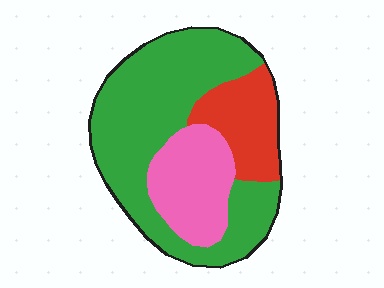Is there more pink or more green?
Green.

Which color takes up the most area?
Green, at roughly 60%.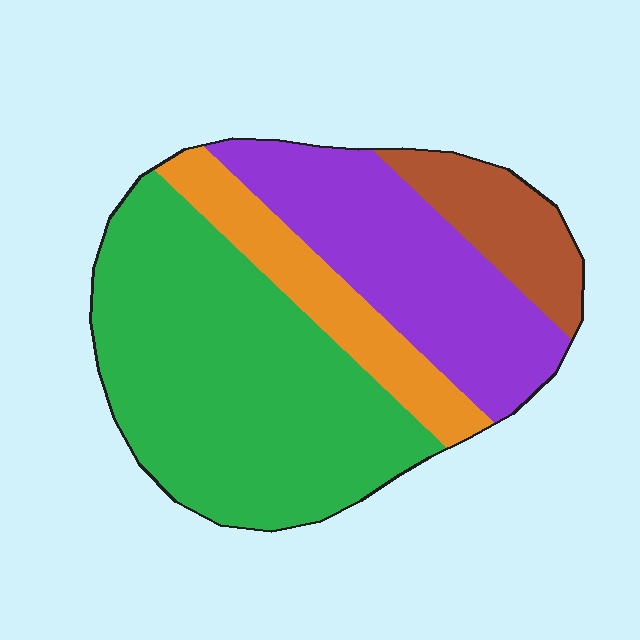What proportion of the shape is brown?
Brown covers 11% of the shape.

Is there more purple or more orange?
Purple.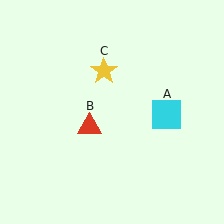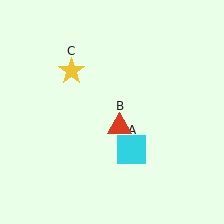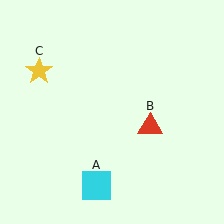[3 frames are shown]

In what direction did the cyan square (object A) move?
The cyan square (object A) moved down and to the left.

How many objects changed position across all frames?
3 objects changed position: cyan square (object A), red triangle (object B), yellow star (object C).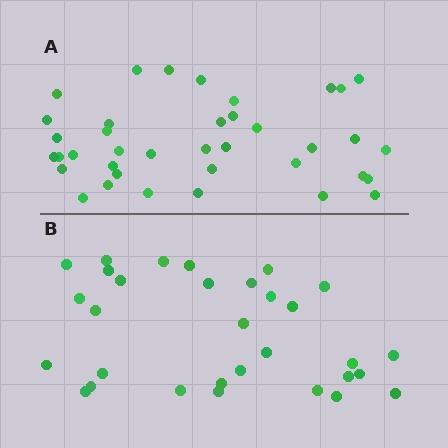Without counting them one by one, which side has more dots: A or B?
Region A (the top region) has more dots.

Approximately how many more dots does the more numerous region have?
Region A has roughly 8 or so more dots than region B.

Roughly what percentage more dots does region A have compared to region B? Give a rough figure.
About 25% more.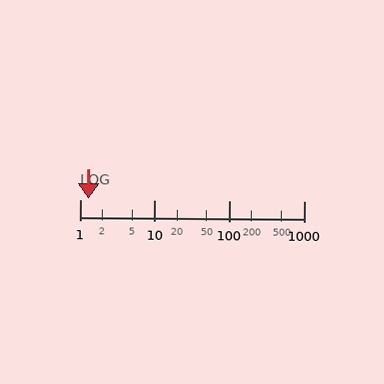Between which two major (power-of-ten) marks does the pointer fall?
The pointer is between 1 and 10.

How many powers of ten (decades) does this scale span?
The scale spans 3 decades, from 1 to 1000.